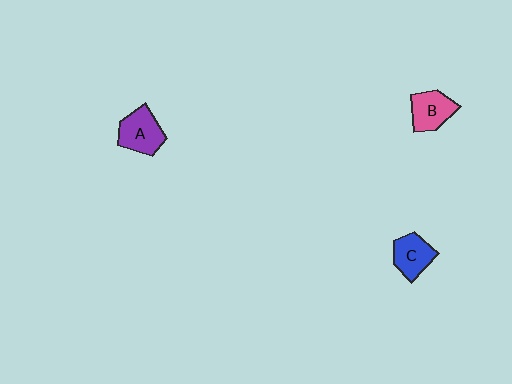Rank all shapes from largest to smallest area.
From largest to smallest: A (purple), B (pink), C (blue).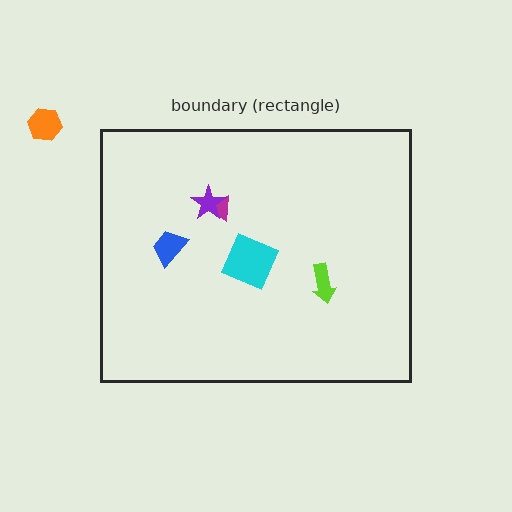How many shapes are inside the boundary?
5 inside, 1 outside.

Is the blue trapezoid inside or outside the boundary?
Inside.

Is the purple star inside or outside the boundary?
Inside.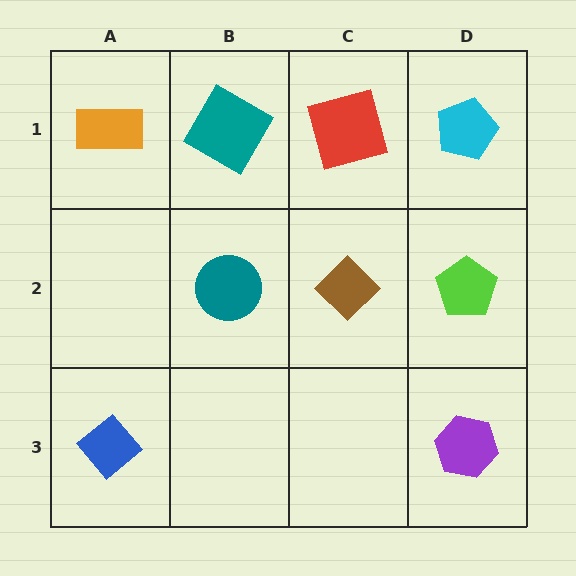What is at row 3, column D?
A purple hexagon.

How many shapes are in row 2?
3 shapes.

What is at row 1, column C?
A red square.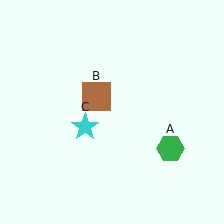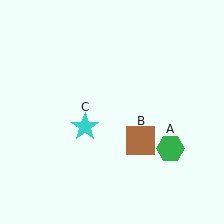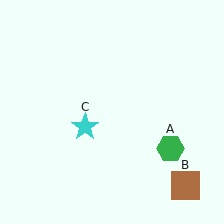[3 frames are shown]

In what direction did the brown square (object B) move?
The brown square (object B) moved down and to the right.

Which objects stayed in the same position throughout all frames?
Green hexagon (object A) and cyan star (object C) remained stationary.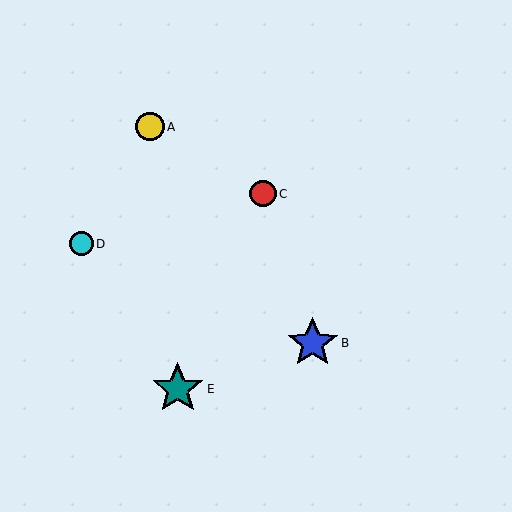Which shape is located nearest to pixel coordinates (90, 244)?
The cyan circle (labeled D) at (81, 244) is nearest to that location.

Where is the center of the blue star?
The center of the blue star is at (313, 343).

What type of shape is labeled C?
Shape C is a red circle.